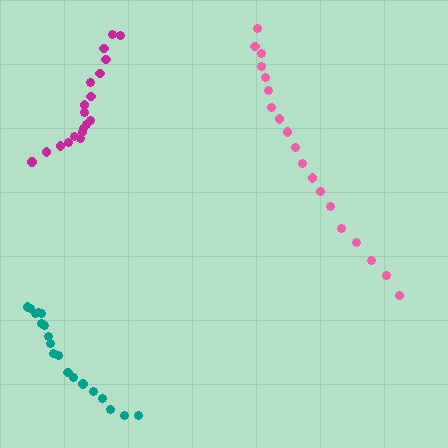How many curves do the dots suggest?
There are 3 distinct paths.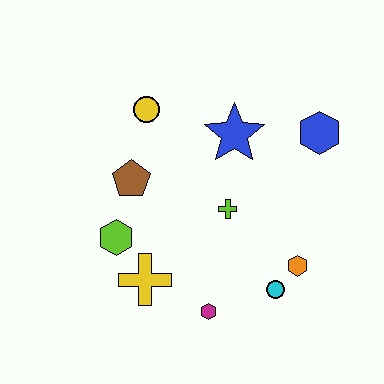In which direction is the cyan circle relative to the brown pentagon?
The cyan circle is to the right of the brown pentagon.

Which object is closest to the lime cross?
The blue star is closest to the lime cross.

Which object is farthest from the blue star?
The magenta hexagon is farthest from the blue star.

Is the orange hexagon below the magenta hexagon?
No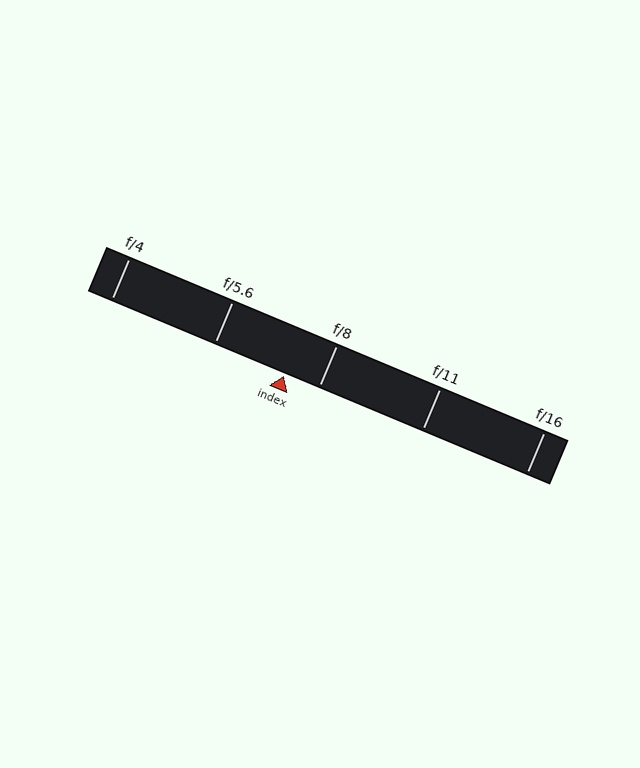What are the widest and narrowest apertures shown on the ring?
The widest aperture shown is f/4 and the narrowest is f/16.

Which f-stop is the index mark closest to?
The index mark is closest to f/8.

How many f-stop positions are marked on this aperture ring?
There are 5 f-stop positions marked.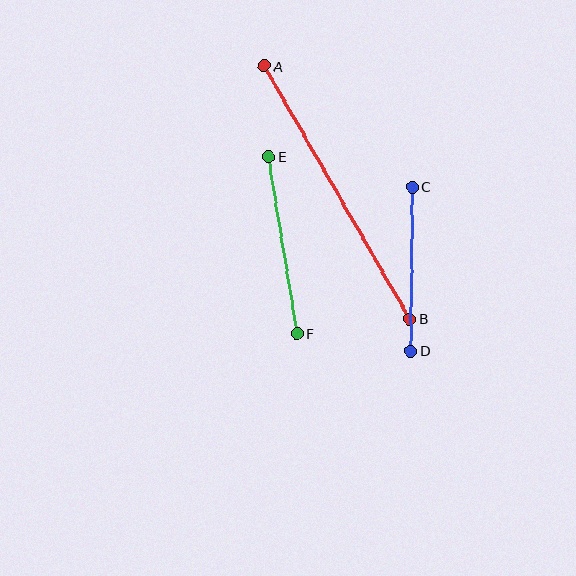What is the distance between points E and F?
The distance is approximately 179 pixels.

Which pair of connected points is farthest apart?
Points A and B are farthest apart.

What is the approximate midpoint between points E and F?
The midpoint is at approximately (283, 245) pixels.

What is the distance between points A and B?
The distance is approximately 292 pixels.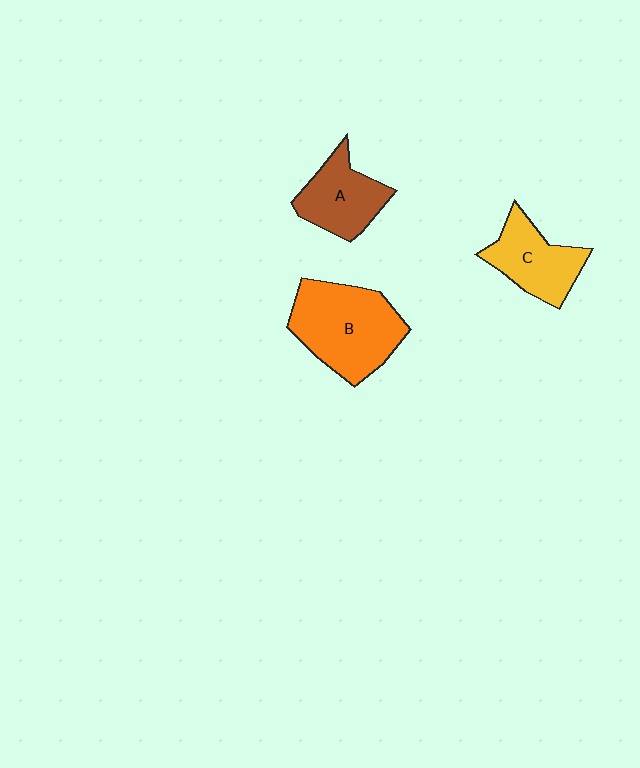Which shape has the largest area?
Shape B (orange).